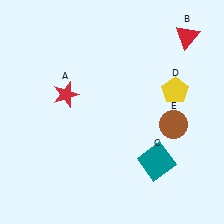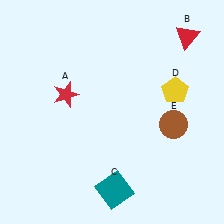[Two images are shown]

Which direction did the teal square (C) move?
The teal square (C) moved left.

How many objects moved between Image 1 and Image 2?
1 object moved between the two images.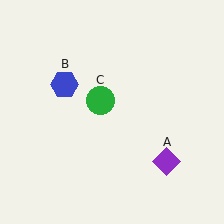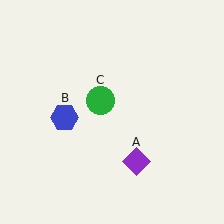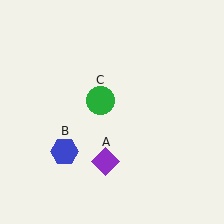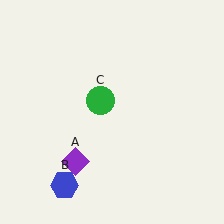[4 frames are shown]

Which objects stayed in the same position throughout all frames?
Green circle (object C) remained stationary.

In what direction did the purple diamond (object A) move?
The purple diamond (object A) moved left.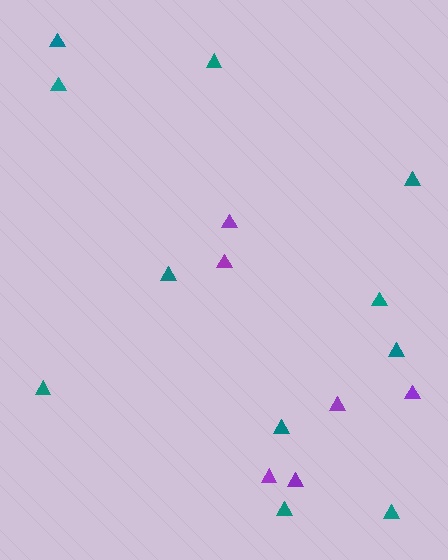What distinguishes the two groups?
There are 2 groups: one group of purple triangles (6) and one group of teal triangles (11).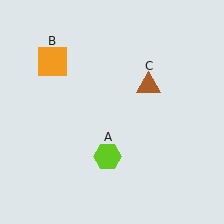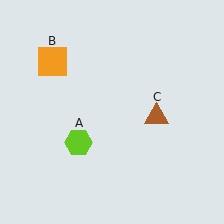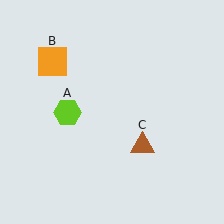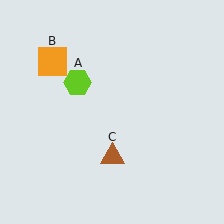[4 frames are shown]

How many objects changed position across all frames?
2 objects changed position: lime hexagon (object A), brown triangle (object C).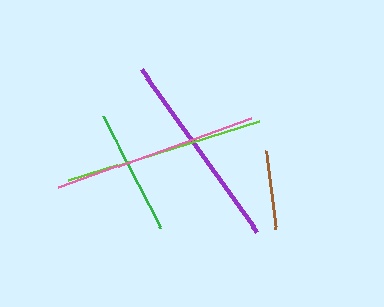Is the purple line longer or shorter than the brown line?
The purple line is longer than the brown line.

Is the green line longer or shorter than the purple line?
The purple line is longer than the green line.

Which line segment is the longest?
The pink line is the longest at approximately 205 pixels.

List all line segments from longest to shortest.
From longest to shortest: pink, purple, lime, green, brown.